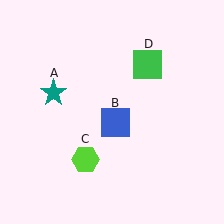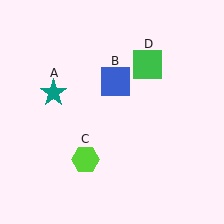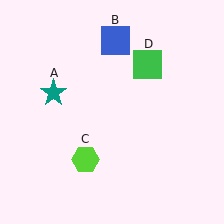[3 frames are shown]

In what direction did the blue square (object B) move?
The blue square (object B) moved up.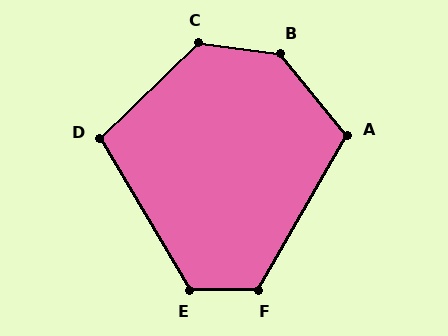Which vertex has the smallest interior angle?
D, at approximately 103 degrees.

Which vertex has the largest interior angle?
B, at approximately 137 degrees.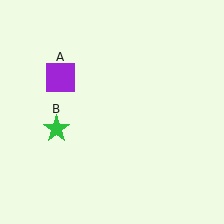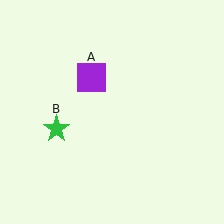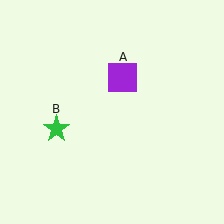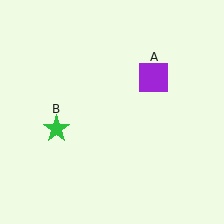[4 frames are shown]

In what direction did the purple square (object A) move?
The purple square (object A) moved right.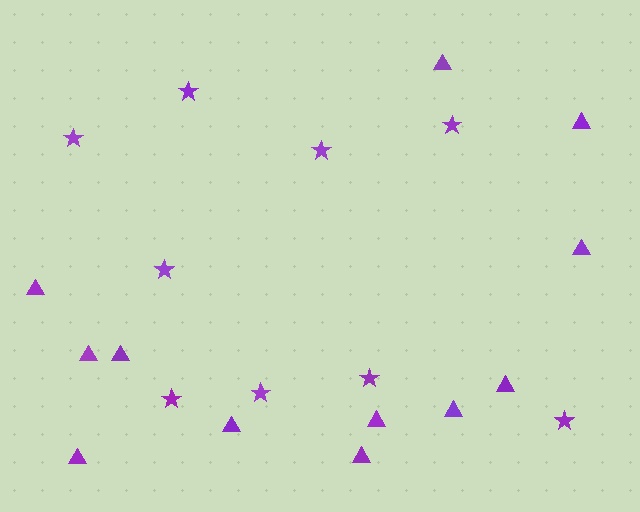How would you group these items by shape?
There are 2 groups: one group of triangles (12) and one group of stars (9).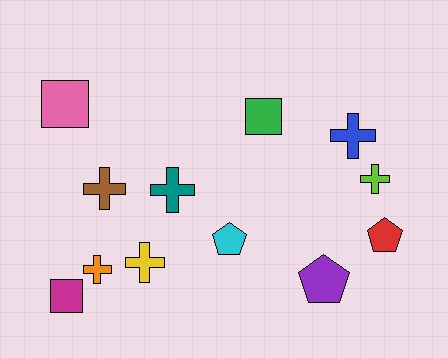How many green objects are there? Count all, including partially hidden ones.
There is 1 green object.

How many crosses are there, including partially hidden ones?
There are 6 crosses.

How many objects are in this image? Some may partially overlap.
There are 12 objects.